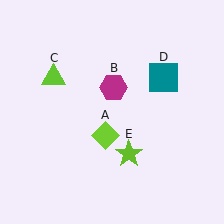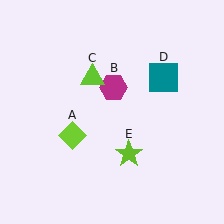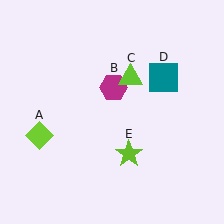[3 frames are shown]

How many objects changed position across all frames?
2 objects changed position: lime diamond (object A), lime triangle (object C).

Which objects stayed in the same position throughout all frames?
Magenta hexagon (object B) and teal square (object D) and lime star (object E) remained stationary.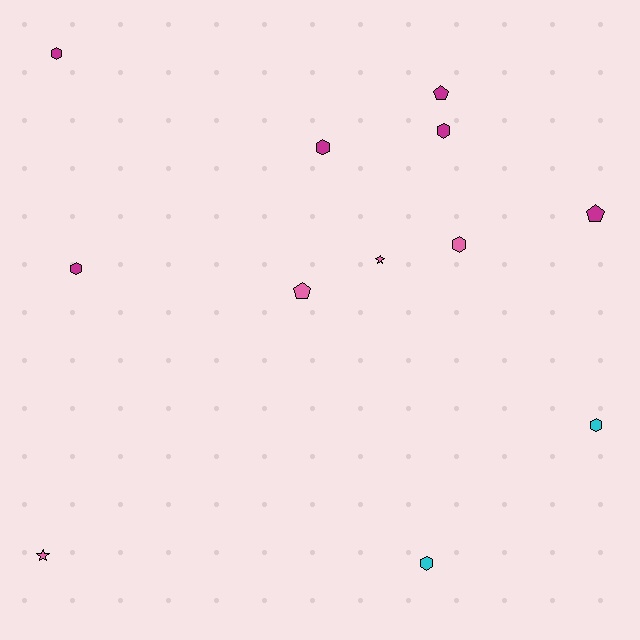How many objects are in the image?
There are 12 objects.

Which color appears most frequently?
Magenta, with 6 objects.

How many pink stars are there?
There are 2 pink stars.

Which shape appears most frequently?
Hexagon, with 7 objects.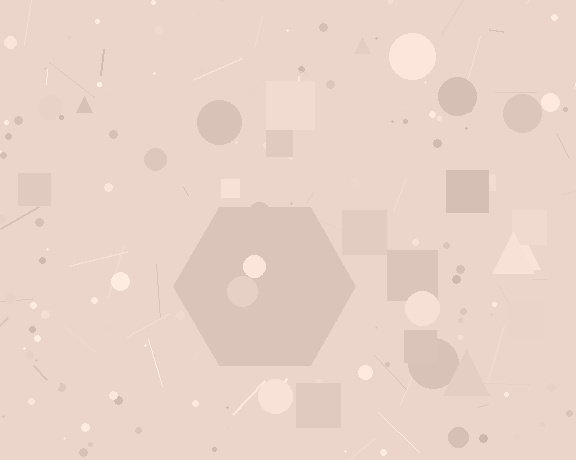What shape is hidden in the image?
A hexagon is hidden in the image.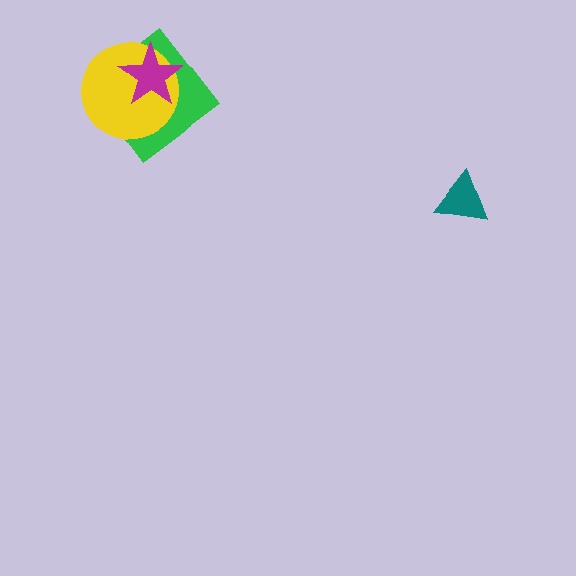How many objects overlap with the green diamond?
2 objects overlap with the green diamond.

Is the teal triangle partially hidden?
No, no other shape covers it.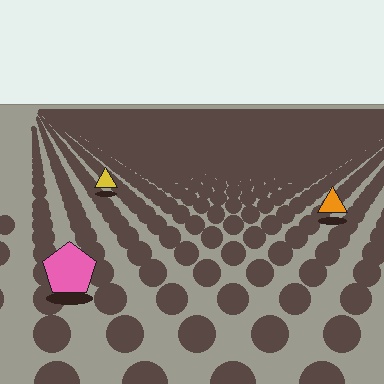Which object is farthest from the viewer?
The yellow triangle is farthest from the viewer. It appears smaller and the ground texture around it is denser.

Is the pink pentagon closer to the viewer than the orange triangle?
Yes. The pink pentagon is closer — you can tell from the texture gradient: the ground texture is coarser near it.